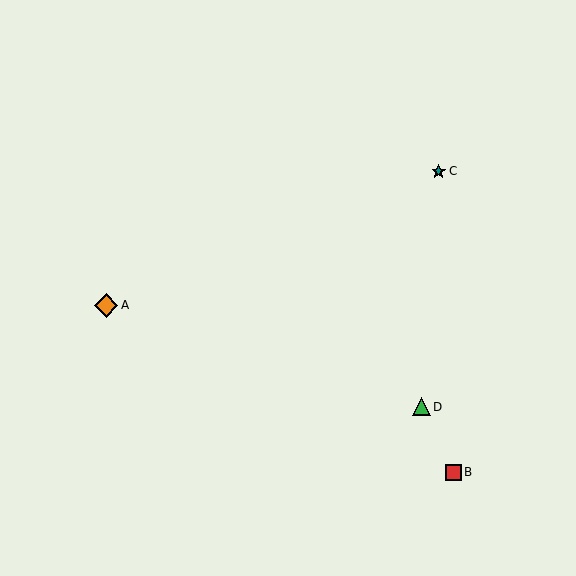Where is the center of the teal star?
The center of the teal star is at (439, 171).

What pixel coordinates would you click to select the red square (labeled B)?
Click at (453, 472) to select the red square B.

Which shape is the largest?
The orange diamond (labeled A) is the largest.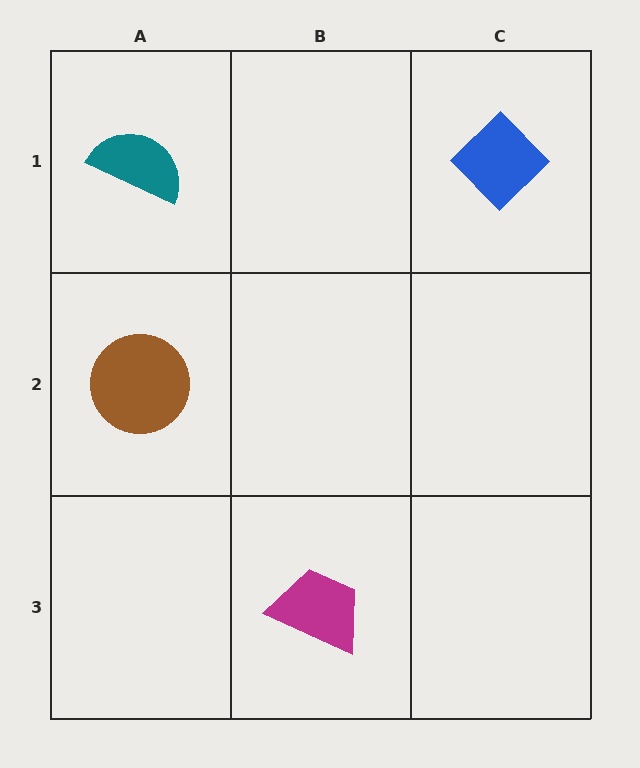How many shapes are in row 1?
2 shapes.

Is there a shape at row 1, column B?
No, that cell is empty.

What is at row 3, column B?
A magenta trapezoid.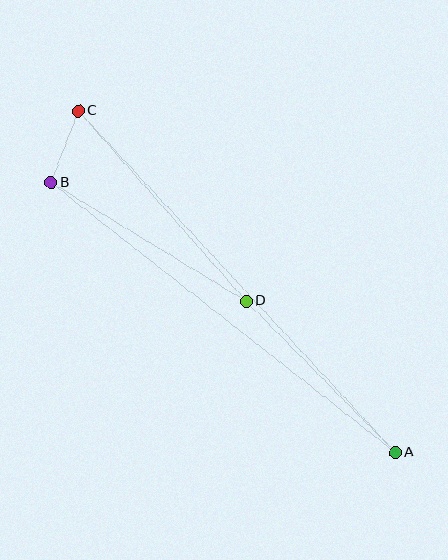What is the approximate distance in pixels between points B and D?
The distance between B and D is approximately 228 pixels.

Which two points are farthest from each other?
Points A and C are farthest from each other.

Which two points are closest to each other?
Points B and C are closest to each other.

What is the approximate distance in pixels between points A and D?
The distance between A and D is approximately 212 pixels.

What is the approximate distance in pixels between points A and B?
The distance between A and B is approximately 437 pixels.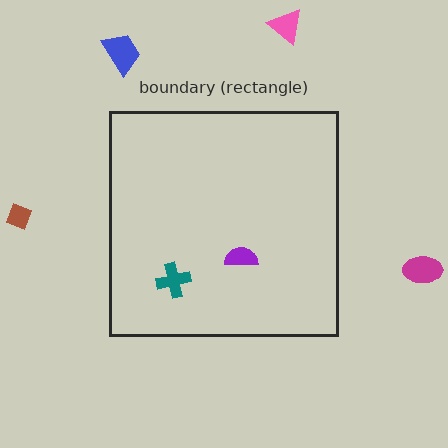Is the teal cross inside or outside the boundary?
Inside.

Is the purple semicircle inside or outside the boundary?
Inside.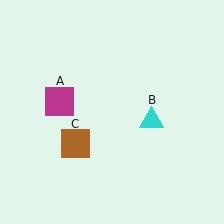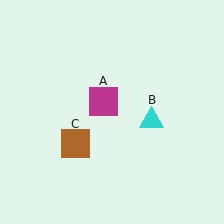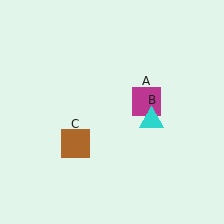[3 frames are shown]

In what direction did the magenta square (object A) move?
The magenta square (object A) moved right.